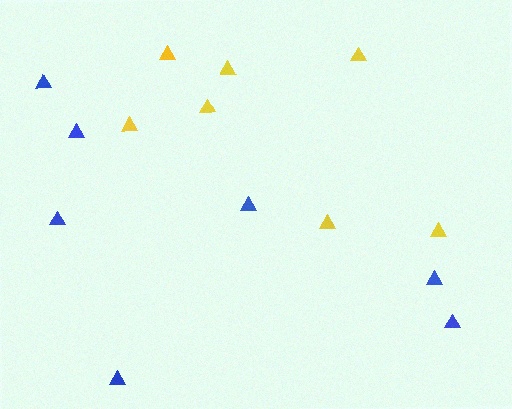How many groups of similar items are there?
There are 2 groups: one group of blue triangles (7) and one group of yellow triangles (7).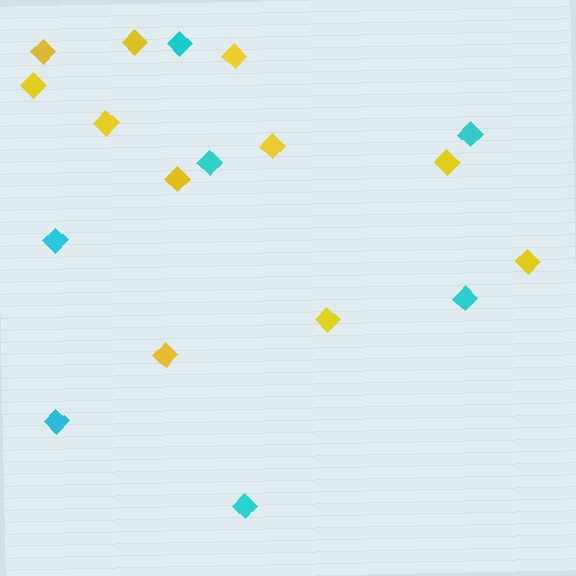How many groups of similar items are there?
There are 2 groups: one group of cyan diamonds (7) and one group of yellow diamonds (11).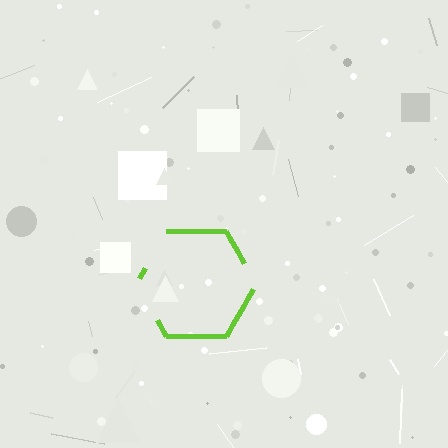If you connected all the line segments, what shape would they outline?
They would outline a hexagon.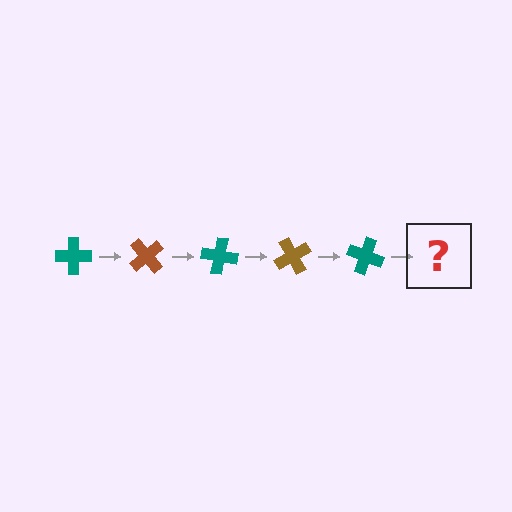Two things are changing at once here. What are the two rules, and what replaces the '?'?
The two rules are that it rotates 50 degrees each step and the color cycles through teal and brown. The '?' should be a brown cross, rotated 250 degrees from the start.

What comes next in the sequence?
The next element should be a brown cross, rotated 250 degrees from the start.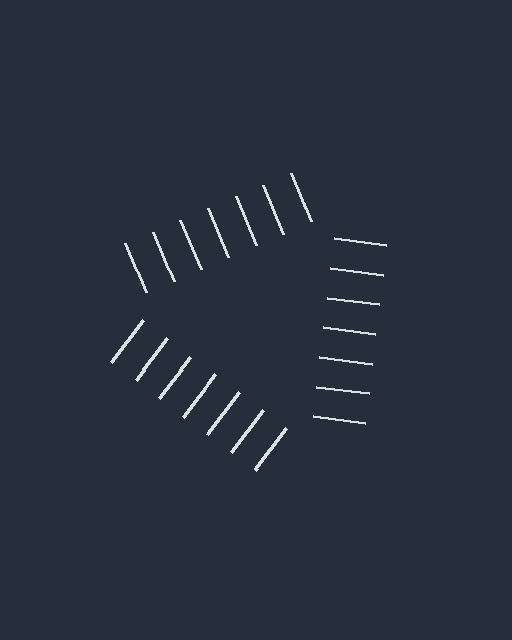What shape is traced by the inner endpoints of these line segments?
An illusory triangle — the line segments terminate on its edges but no continuous stroke is drawn.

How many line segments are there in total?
21 — 7 along each of the 3 edges.